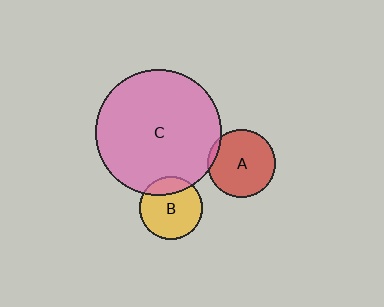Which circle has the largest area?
Circle C (pink).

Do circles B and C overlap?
Yes.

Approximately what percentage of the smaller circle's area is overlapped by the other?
Approximately 20%.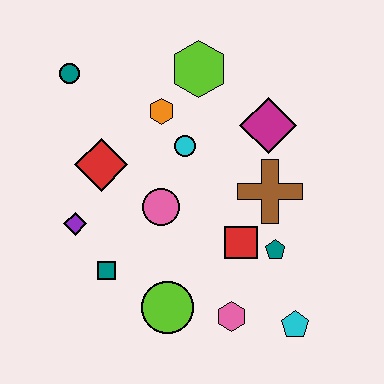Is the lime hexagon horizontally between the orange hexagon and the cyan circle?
No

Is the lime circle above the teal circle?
No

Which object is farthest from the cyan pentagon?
The teal circle is farthest from the cyan pentagon.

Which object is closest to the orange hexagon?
The cyan circle is closest to the orange hexagon.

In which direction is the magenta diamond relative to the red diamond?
The magenta diamond is to the right of the red diamond.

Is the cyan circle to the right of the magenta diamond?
No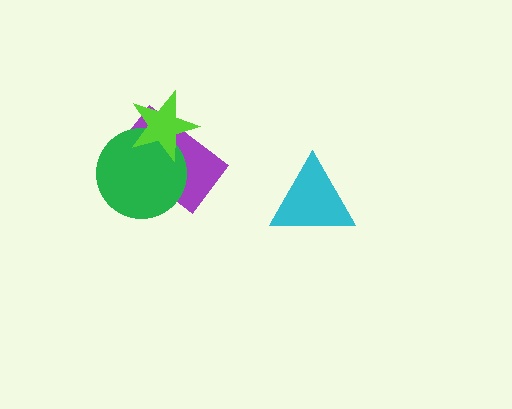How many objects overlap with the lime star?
2 objects overlap with the lime star.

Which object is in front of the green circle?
The lime star is in front of the green circle.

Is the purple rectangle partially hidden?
Yes, it is partially covered by another shape.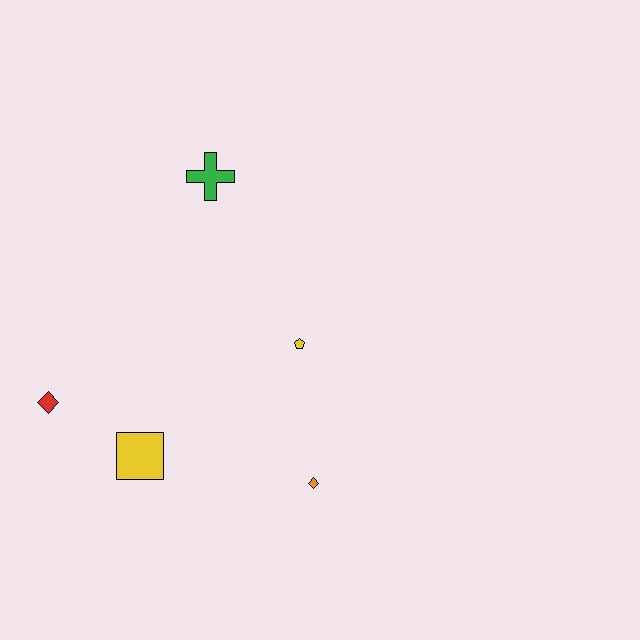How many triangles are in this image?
There are no triangles.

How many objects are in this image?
There are 5 objects.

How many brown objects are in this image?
There are no brown objects.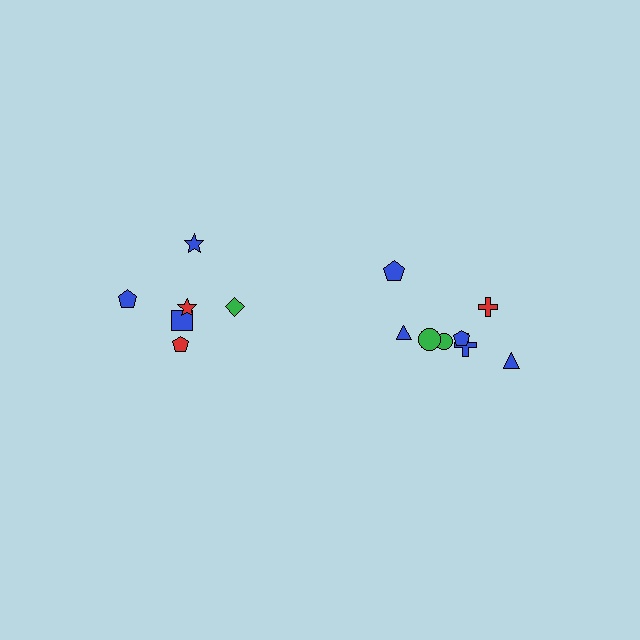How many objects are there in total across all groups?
There are 14 objects.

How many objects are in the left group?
There are 6 objects.